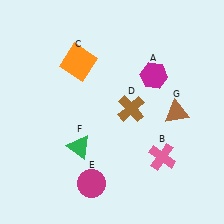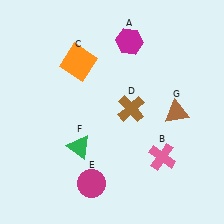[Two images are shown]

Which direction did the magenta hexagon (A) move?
The magenta hexagon (A) moved up.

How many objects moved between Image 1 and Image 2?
1 object moved between the two images.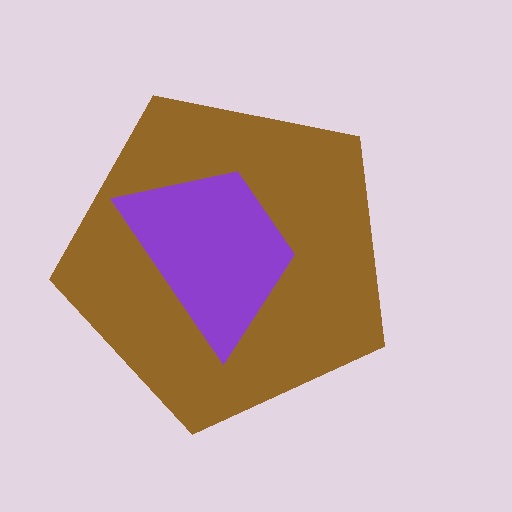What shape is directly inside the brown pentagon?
The purple trapezoid.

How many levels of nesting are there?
2.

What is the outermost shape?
The brown pentagon.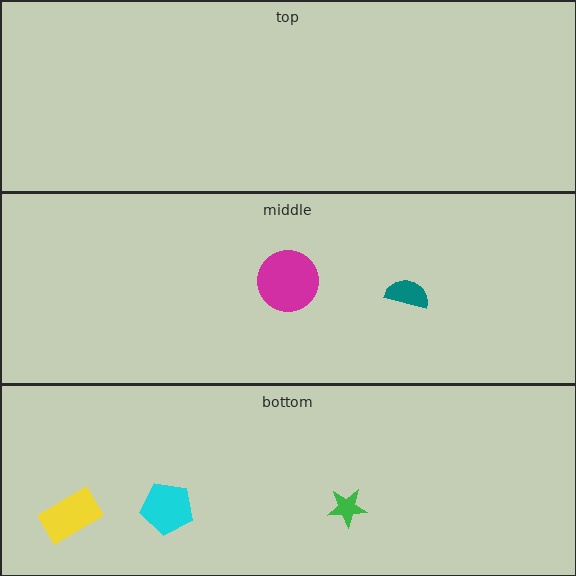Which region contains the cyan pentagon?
The bottom region.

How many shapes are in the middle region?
2.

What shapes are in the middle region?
The magenta circle, the teal semicircle.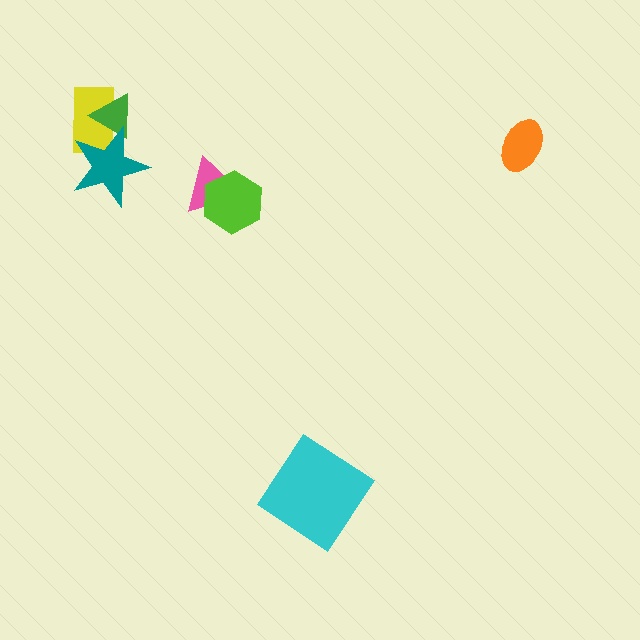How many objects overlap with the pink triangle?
1 object overlaps with the pink triangle.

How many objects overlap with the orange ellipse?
0 objects overlap with the orange ellipse.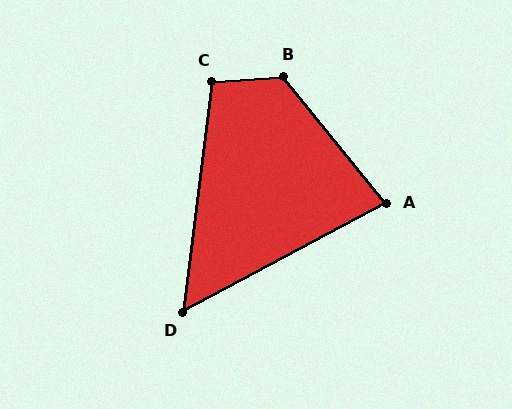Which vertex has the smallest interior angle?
D, at approximately 55 degrees.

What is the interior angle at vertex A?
Approximately 79 degrees (acute).